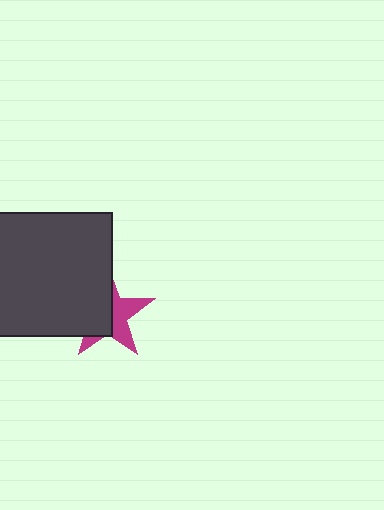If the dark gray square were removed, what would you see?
You would see the complete magenta star.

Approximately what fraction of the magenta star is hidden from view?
Roughly 57% of the magenta star is hidden behind the dark gray square.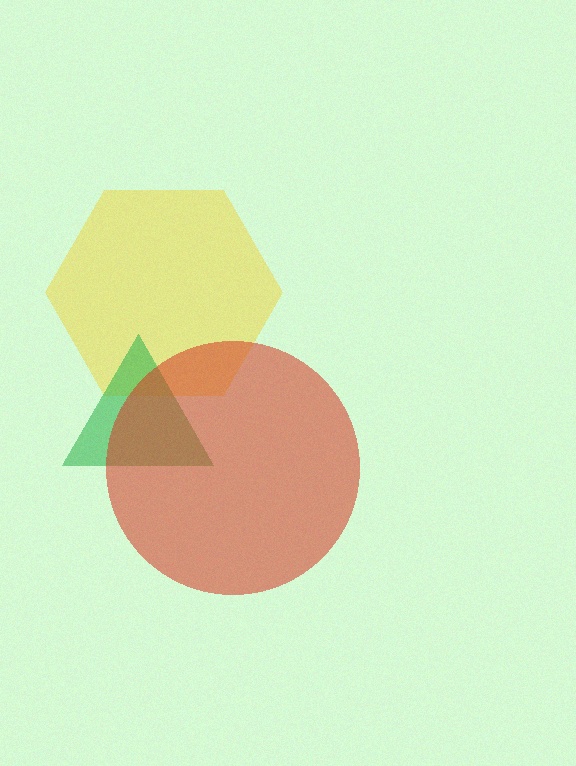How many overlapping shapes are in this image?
There are 3 overlapping shapes in the image.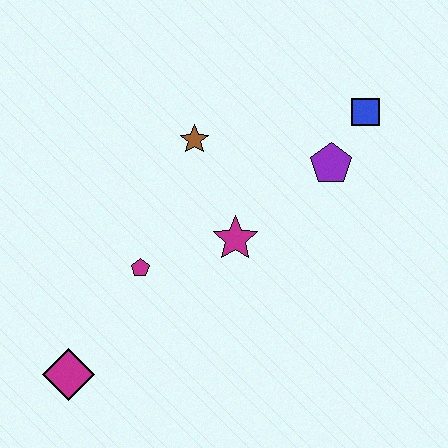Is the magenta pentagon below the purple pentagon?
Yes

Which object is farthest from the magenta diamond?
The blue square is farthest from the magenta diamond.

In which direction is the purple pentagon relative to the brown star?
The purple pentagon is to the right of the brown star.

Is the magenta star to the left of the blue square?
Yes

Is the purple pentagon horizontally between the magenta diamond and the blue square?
Yes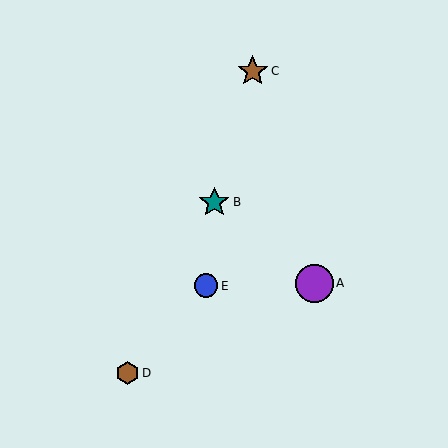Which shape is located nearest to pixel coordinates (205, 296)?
The blue circle (labeled E) at (206, 286) is nearest to that location.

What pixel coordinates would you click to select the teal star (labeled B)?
Click at (214, 202) to select the teal star B.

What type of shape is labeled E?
Shape E is a blue circle.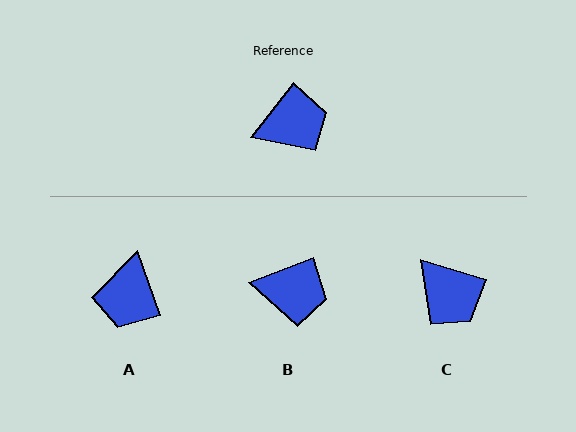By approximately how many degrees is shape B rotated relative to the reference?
Approximately 31 degrees clockwise.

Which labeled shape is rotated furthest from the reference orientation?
A, about 123 degrees away.